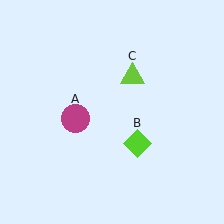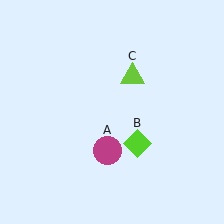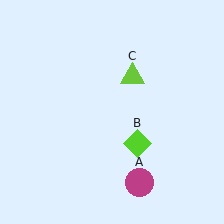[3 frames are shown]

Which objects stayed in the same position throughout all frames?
Lime diamond (object B) and lime triangle (object C) remained stationary.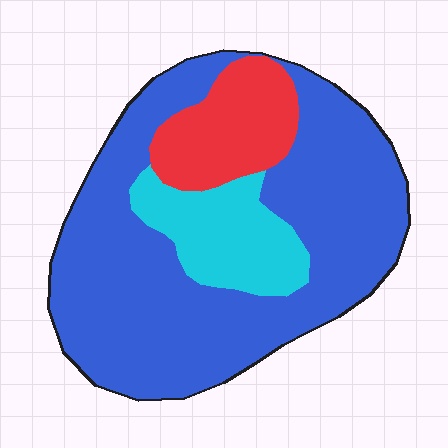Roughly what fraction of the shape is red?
Red covers about 15% of the shape.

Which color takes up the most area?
Blue, at roughly 70%.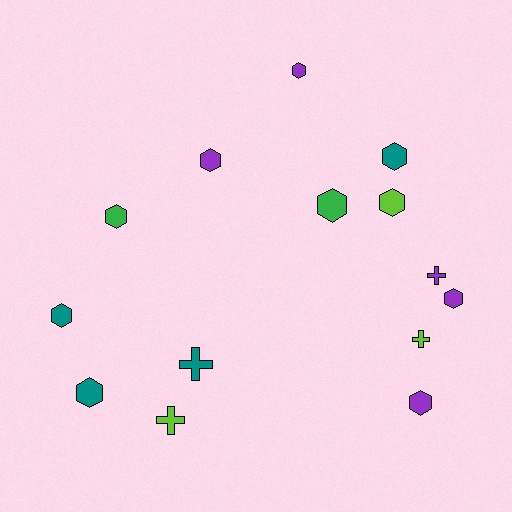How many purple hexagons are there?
There are 4 purple hexagons.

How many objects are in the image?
There are 14 objects.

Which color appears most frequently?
Purple, with 5 objects.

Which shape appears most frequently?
Hexagon, with 10 objects.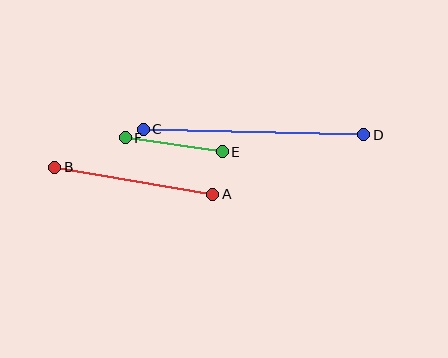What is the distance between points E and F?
The distance is approximately 98 pixels.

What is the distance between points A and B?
The distance is approximately 160 pixels.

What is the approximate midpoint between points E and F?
The midpoint is at approximately (174, 145) pixels.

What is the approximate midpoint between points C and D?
The midpoint is at approximately (253, 132) pixels.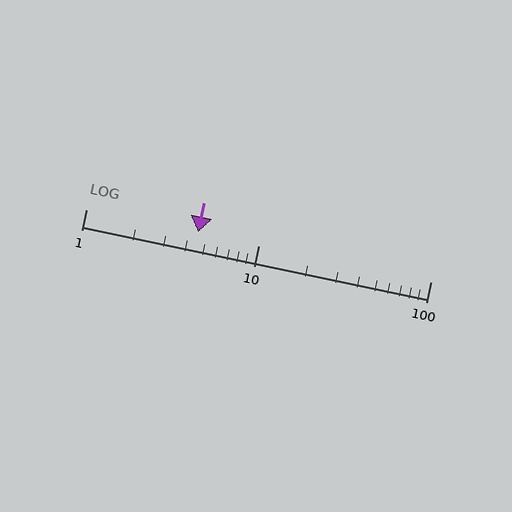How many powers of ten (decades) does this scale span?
The scale spans 2 decades, from 1 to 100.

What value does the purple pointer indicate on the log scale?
The pointer indicates approximately 4.5.